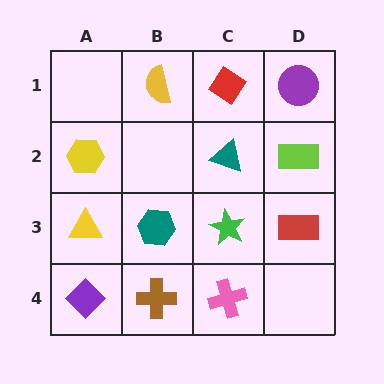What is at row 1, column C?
A red diamond.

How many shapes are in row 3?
4 shapes.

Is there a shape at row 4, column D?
No, that cell is empty.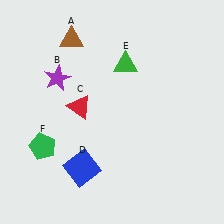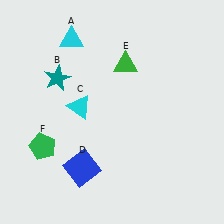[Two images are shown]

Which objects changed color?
A changed from brown to cyan. B changed from purple to teal. C changed from red to cyan.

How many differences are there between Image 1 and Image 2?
There are 3 differences between the two images.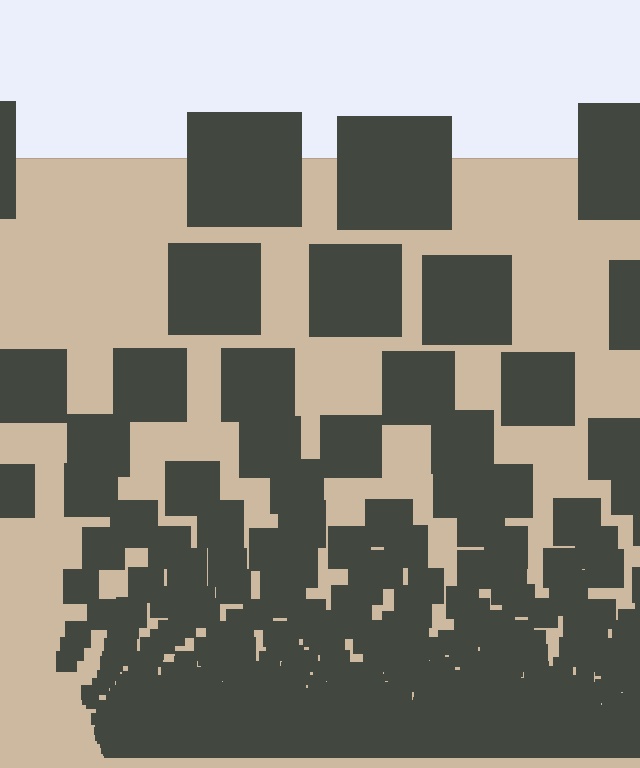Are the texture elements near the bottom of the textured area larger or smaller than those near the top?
Smaller. The gradient is inverted — elements near the bottom are smaller and denser.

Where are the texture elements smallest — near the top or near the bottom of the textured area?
Near the bottom.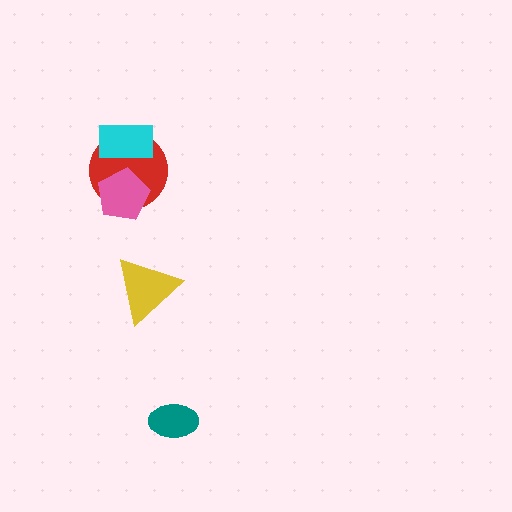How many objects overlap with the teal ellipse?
0 objects overlap with the teal ellipse.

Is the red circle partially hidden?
Yes, it is partially covered by another shape.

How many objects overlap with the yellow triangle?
0 objects overlap with the yellow triangle.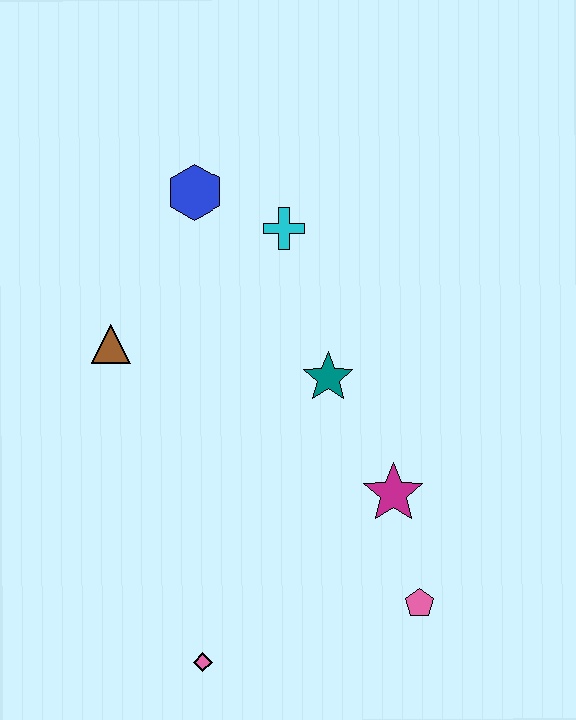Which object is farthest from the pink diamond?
The blue hexagon is farthest from the pink diamond.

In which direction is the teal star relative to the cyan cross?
The teal star is below the cyan cross.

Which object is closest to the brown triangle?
The blue hexagon is closest to the brown triangle.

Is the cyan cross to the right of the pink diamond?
Yes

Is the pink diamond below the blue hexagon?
Yes